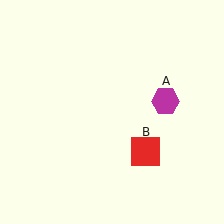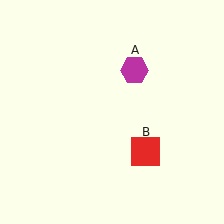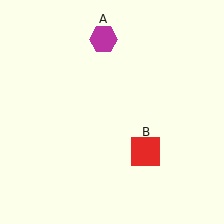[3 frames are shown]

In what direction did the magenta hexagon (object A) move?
The magenta hexagon (object A) moved up and to the left.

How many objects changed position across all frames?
1 object changed position: magenta hexagon (object A).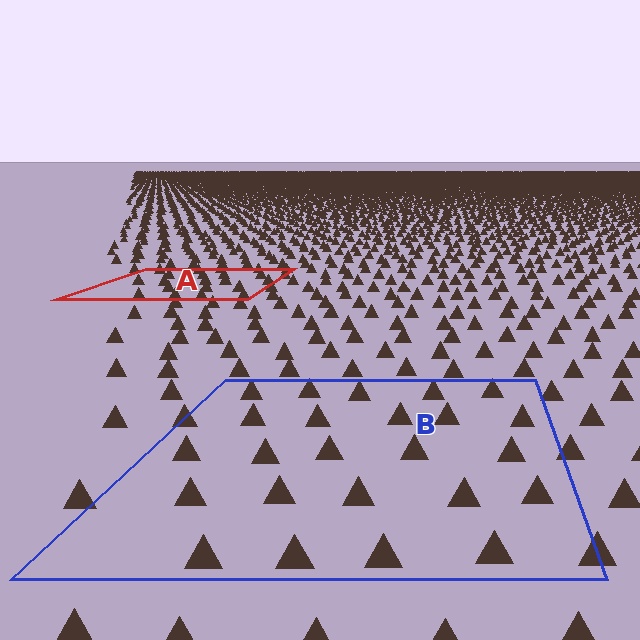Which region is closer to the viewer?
Region B is closer. The texture elements there are larger and more spread out.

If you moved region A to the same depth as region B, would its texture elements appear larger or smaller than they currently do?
They would appear larger. At a closer depth, the same texture elements are projected at a bigger on-screen size.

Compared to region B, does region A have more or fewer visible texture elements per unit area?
Region A has more texture elements per unit area — they are packed more densely because it is farther away.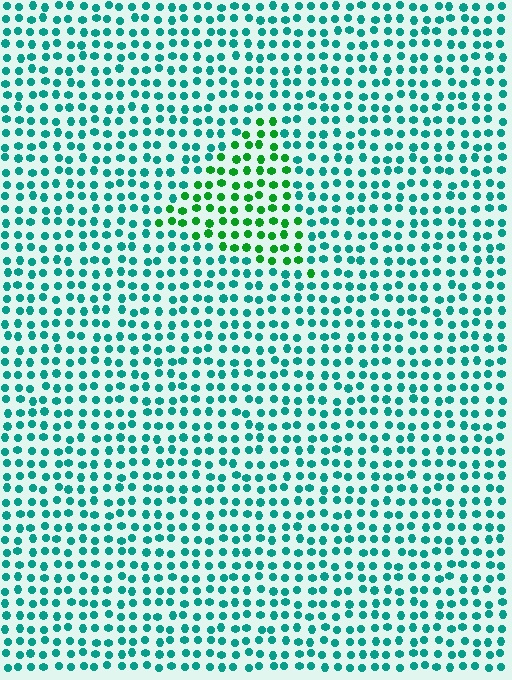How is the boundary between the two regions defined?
The boundary is defined purely by a slight shift in hue (about 42 degrees). Spacing, size, and orientation are identical on both sides.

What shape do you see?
I see a triangle.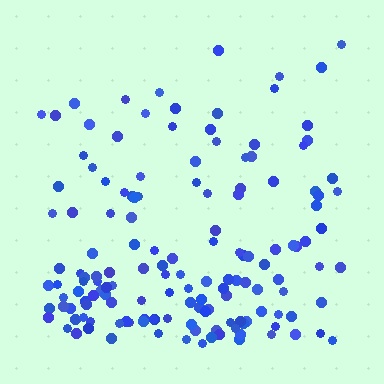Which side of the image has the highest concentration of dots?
The bottom.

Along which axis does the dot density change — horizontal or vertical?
Vertical.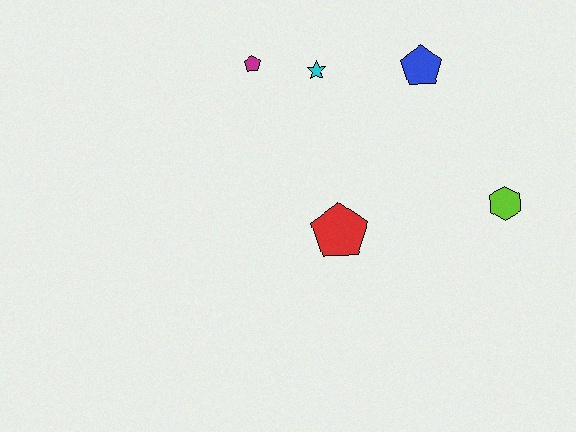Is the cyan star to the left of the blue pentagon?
Yes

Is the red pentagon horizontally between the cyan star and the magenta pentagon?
No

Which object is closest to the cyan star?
The magenta pentagon is closest to the cyan star.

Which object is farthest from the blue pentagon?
The red pentagon is farthest from the blue pentagon.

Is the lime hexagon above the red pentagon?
Yes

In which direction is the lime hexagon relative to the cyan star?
The lime hexagon is to the right of the cyan star.